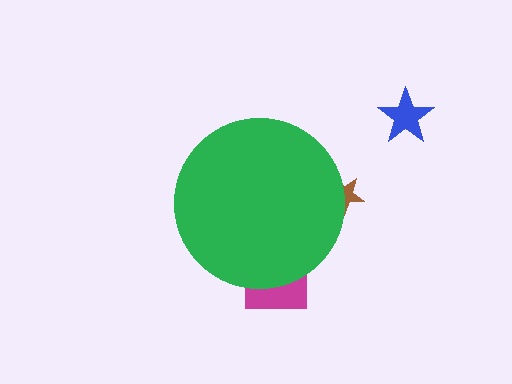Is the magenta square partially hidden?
Yes, the magenta square is partially hidden behind the green circle.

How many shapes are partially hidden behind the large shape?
2 shapes are partially hidden.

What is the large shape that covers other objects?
A green circle.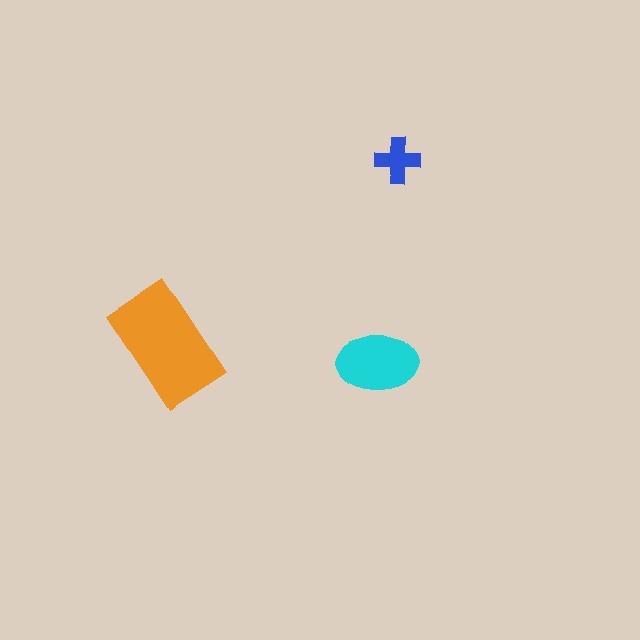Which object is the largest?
The orange rectangle.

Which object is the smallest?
The blue cross.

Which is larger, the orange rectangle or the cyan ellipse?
The orange rectangle.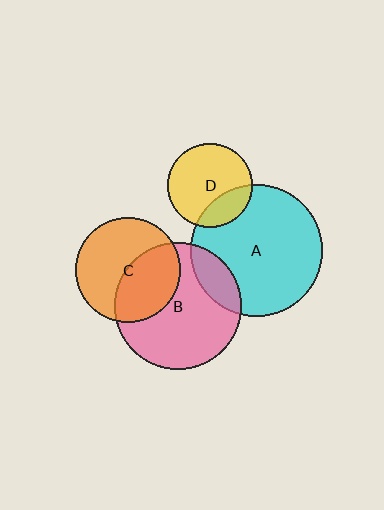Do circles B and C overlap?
Yes.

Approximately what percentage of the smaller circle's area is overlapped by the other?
Approximately 45%.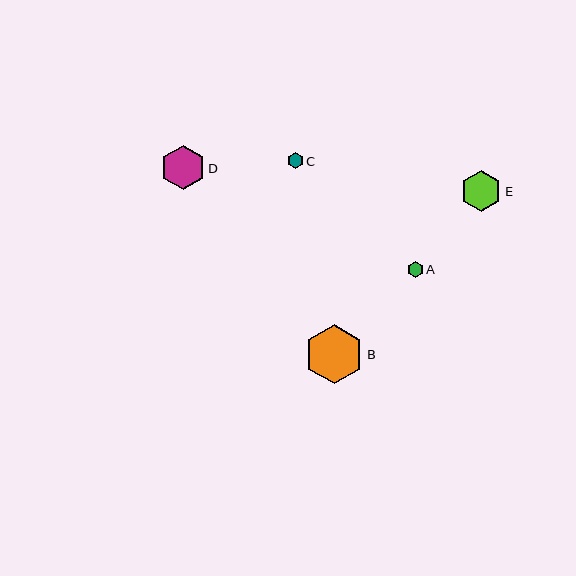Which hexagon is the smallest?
Hexagon C is the smallest with a size of approximately 16 pixels.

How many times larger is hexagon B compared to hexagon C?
Hexagon B is approximately 3.8 times the size of hexagon C.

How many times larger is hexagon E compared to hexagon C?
Hexagon E is approximately 2.6 times the size of hexagon C.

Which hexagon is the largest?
Hexagon B is the largest with a size of approximately 59 pixels.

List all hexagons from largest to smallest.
From largest to smallest: B, D, E, A, C.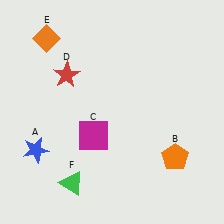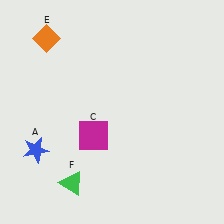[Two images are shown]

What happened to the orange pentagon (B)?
The orange pentagon (B) was removed in Image 2. It was in the bottom-right area of Image 1.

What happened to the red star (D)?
The red star (D) was removed in Image 2. It was in the top-left area of Image 1.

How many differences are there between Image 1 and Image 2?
There are 2 differences between the two images.